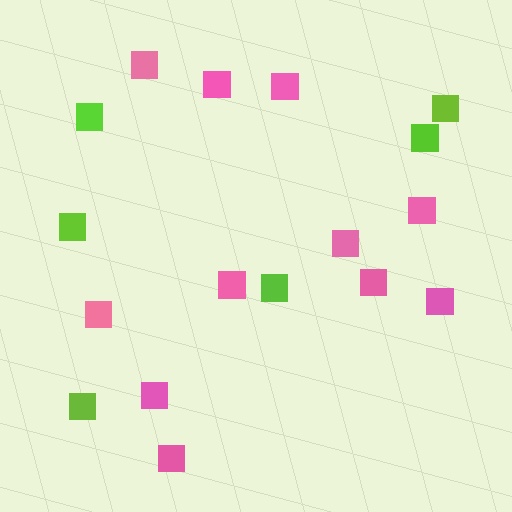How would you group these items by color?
There are 2 groups: one group of lime squares (6) and one group of pink squares (11).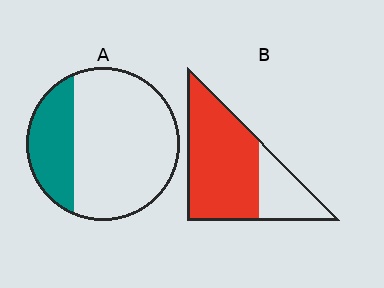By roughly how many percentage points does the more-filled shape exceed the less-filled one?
By roughly 45 percentage points (B over A).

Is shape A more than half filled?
No.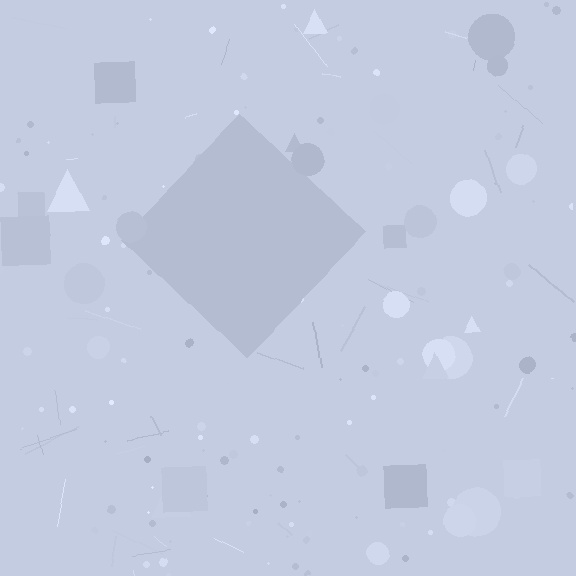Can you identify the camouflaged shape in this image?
The camouflaged shape is a diamond.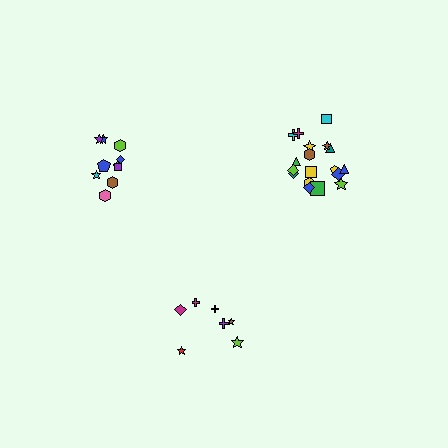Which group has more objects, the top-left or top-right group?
The top-right group.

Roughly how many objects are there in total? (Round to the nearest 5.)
Roughly 35 objects in total.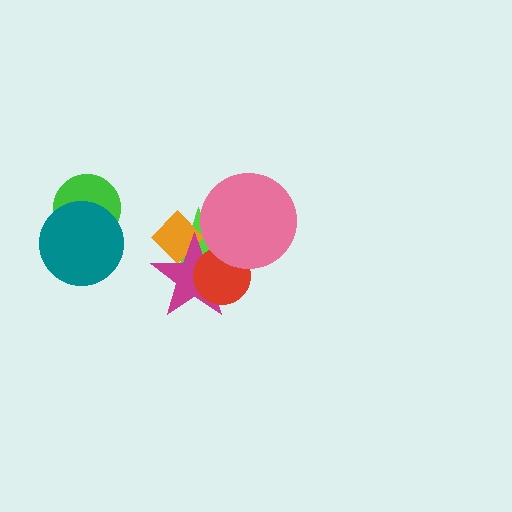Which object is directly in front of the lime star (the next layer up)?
The orange diamond is directly in front of the lime star.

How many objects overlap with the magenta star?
4 objects overlap with the magenta star.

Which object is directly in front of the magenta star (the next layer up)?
The red circle is directly in front of the magenta star.